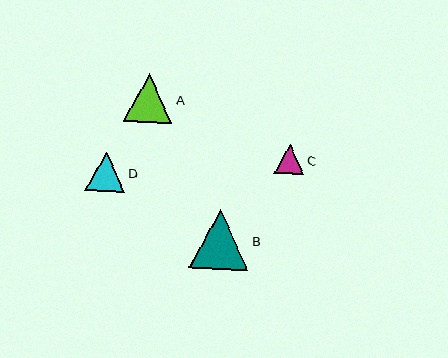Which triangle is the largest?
Triangle B is the largest with a size of approximately 59 pixels.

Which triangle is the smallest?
Triangle C is the smallest with a size of approximately 30 pixels.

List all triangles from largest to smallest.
From largest to smallest: B, A, D, C.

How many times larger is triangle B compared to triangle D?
Triangle B is approximately 1.5 times the size of triangle D.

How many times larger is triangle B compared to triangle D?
Triangle B is approximately 1.5 times the size of triangle D.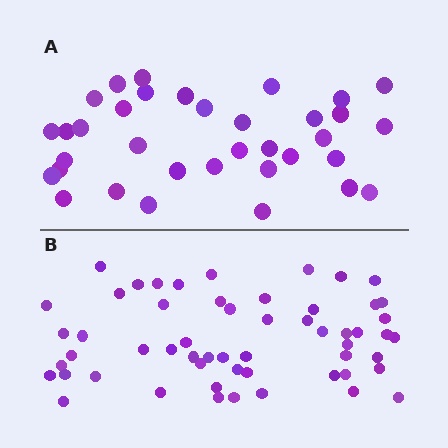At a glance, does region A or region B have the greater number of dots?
Region B (the bottom region) has more dots.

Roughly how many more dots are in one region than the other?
Region B has approximately 20 more dots than region A.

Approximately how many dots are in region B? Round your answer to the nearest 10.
About 60 dots. (The exact count is 56, which rounds to 60.)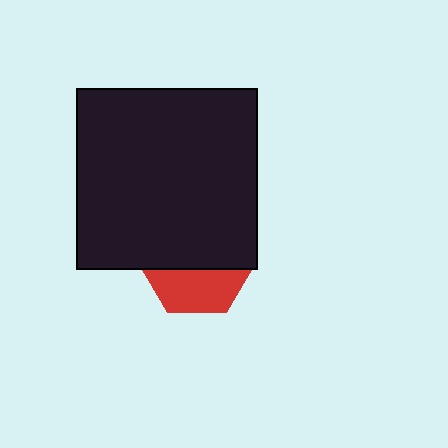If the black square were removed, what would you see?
You would see the complete red hexagon.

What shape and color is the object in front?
The object in front is a black square.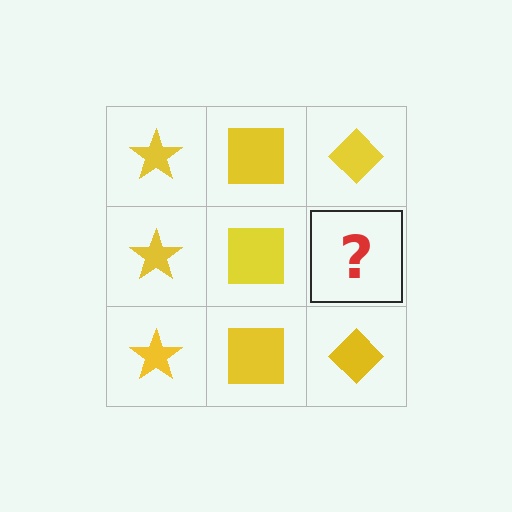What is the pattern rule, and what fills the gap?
The rule is that each column has a consistent shape. The gap should be filled with a yellow diamond.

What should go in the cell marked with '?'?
The missing cell should contain a yellow diamond.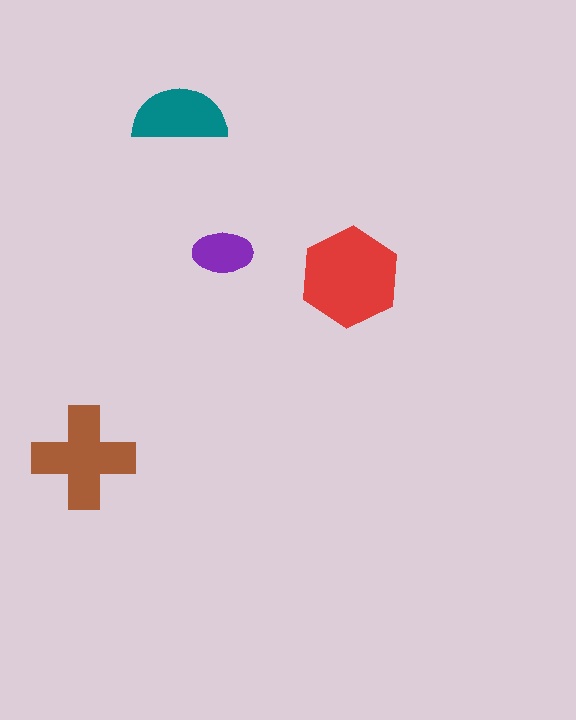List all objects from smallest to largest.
The purple ellipse, the teal semicircle, the brown cross, the red hexagon.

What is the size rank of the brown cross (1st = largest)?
2nd.